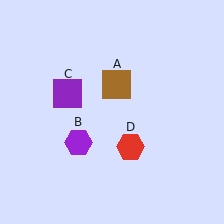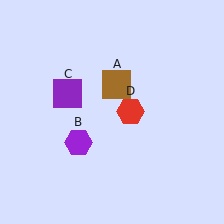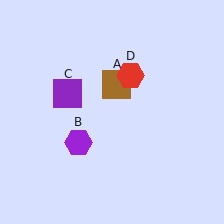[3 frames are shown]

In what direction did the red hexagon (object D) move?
The red hexagon (object D) moved up.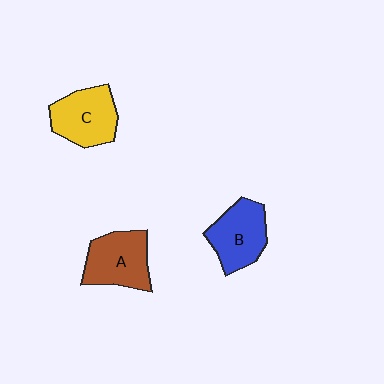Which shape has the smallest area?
Shape B (blue).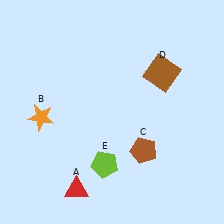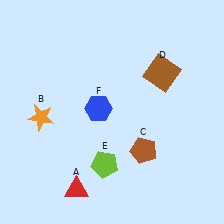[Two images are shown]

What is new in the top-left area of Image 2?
A blue hexagon (F) was added in the top-left area of Image 2.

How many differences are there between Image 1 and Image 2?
There is 1 difference between the two images.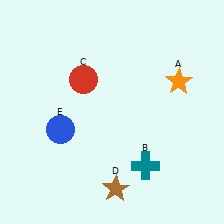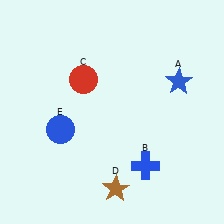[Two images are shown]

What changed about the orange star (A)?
In Image 1, A is orange. In Image 2, it changed to blue.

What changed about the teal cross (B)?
In Image 1, B is teal. In Image 2, it changed to blue.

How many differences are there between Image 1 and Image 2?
There are 2 differences between the two images.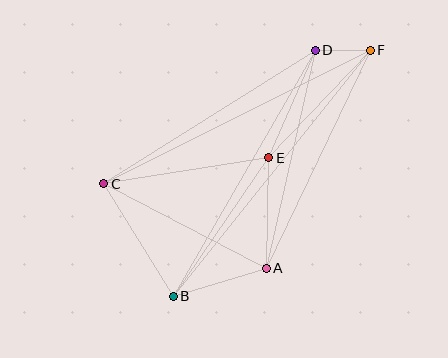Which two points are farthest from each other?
Points B and F are farthest from each other.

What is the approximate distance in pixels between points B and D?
The distance between B and D is approximately 284 pixels.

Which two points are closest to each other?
Points D and F are closest to each other.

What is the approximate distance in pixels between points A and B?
The distance between A and B is approximately 97 pixels.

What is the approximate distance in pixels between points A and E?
The distance between A and E is approximately 111 pixels.